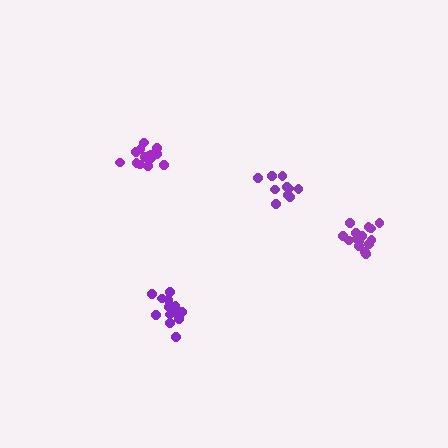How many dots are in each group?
Group 1: 15 dots, Group 2: 15 dots, Group 3: 16 dots, Group 4: 10 dots (56 total).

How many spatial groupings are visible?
There are 4 spatial groupings.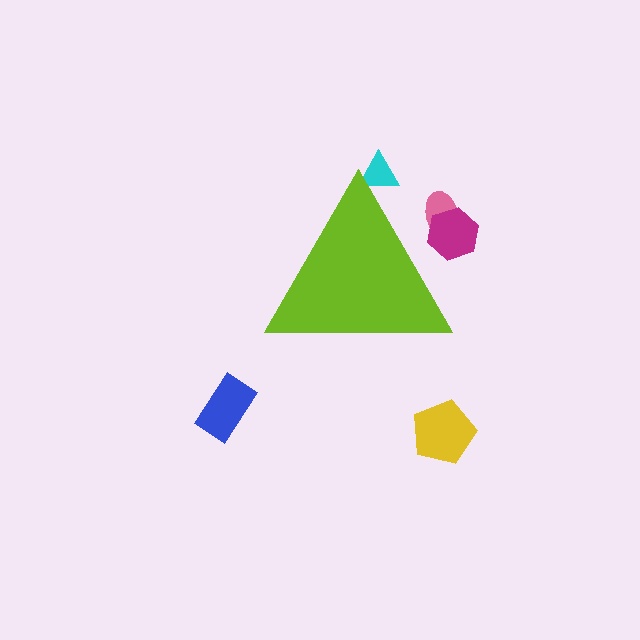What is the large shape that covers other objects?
A lime triangle.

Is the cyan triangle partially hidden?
Yes, the cyan triangle is partially hidden behind the lime triangle.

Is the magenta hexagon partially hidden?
Yes, the magenta hexagon is partially hidden behind the lime triangle.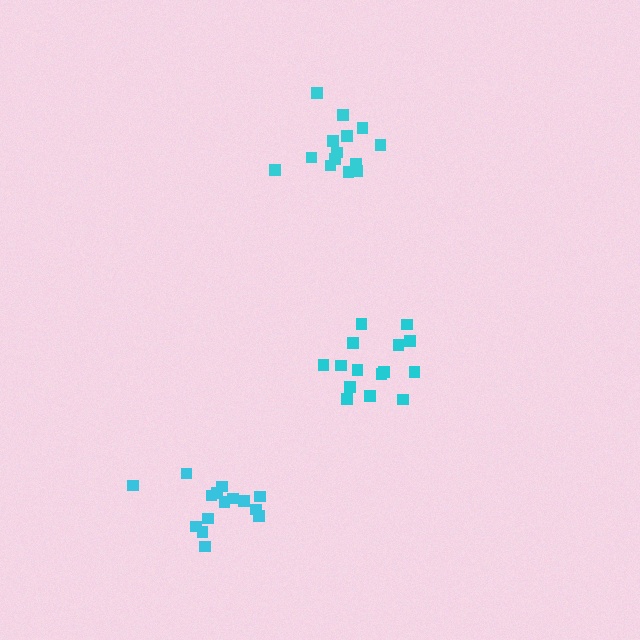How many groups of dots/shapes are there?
There are 3 groups.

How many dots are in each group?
Group 1: 14 dots, Group 2: 15 dots, Group 3: 15 dots (44 total).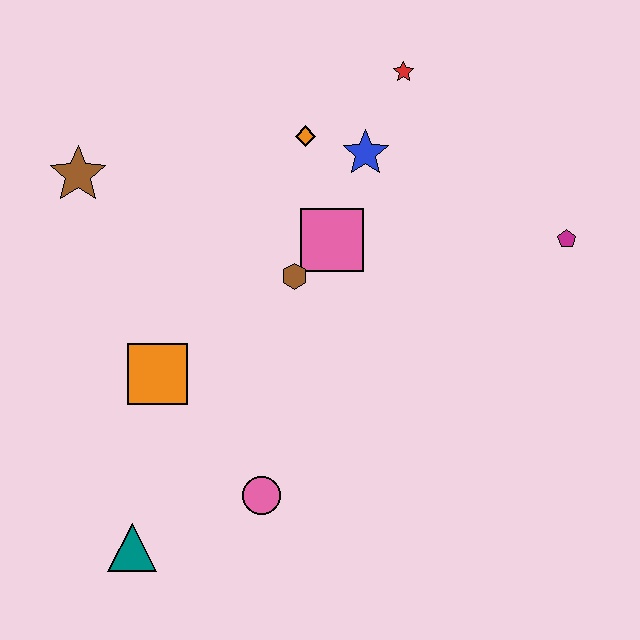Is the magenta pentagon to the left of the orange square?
No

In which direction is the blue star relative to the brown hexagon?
The blue star is above the brown hexagon.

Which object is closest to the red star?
The blue star is closest to the red star.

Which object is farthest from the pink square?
The teal triangle is farthest from the pink square.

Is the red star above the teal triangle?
Yes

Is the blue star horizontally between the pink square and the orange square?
No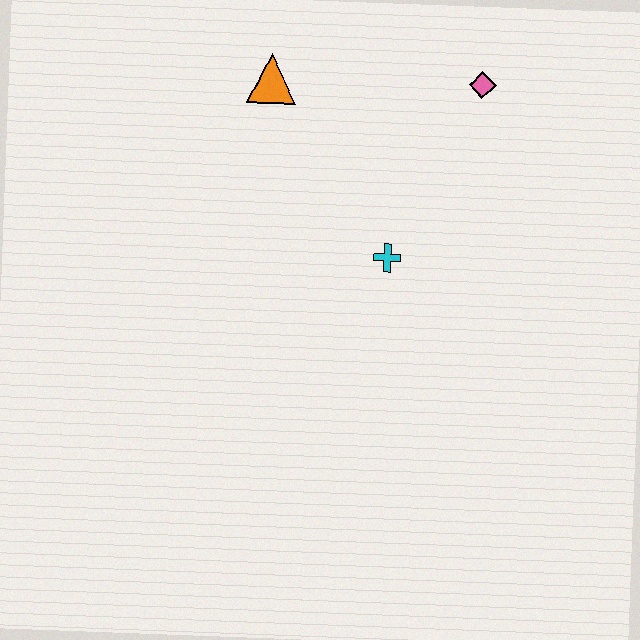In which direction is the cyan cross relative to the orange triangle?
The cyan cross is below the orange triangle.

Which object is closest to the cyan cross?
The pink diamond is closest to the cyan cross.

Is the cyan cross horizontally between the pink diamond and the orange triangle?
Yes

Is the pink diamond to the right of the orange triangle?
Yes